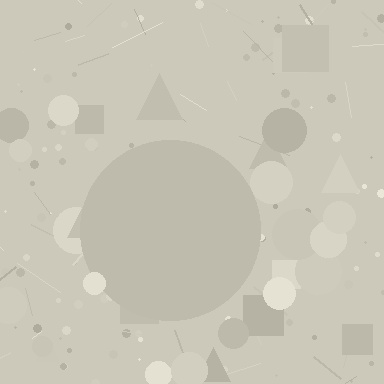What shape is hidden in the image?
A circle is hidden in the image.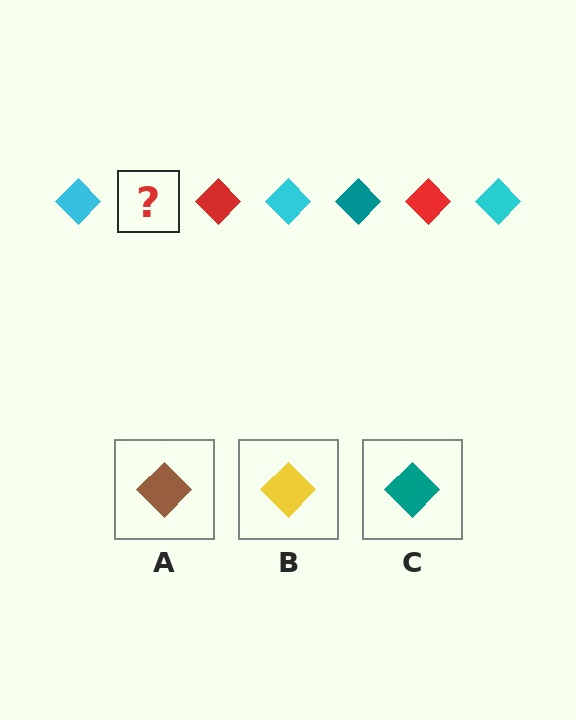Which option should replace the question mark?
Option C.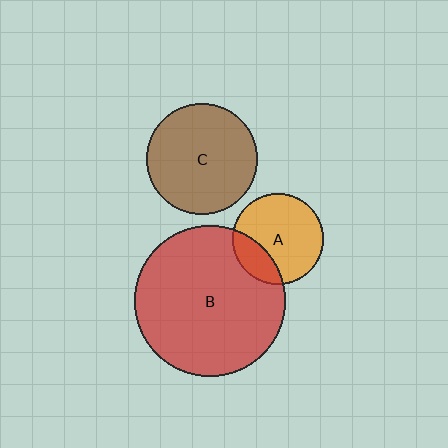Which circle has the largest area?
Circle B (red).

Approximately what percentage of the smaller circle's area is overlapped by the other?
Approximately 25%.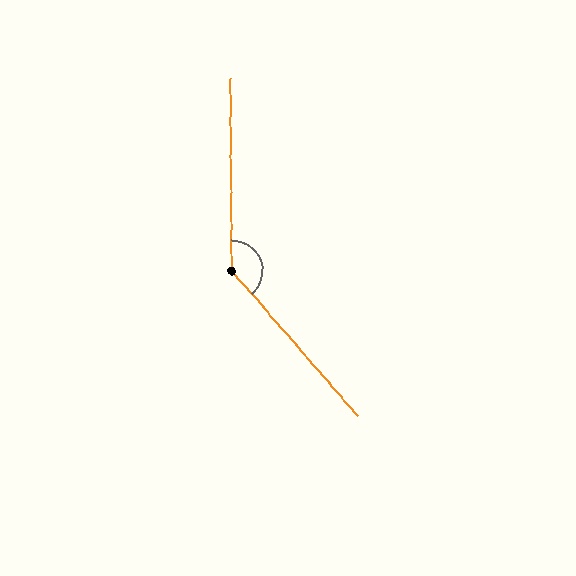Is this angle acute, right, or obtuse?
It is obtuse.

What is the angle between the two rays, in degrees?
Approximately 139 degrees.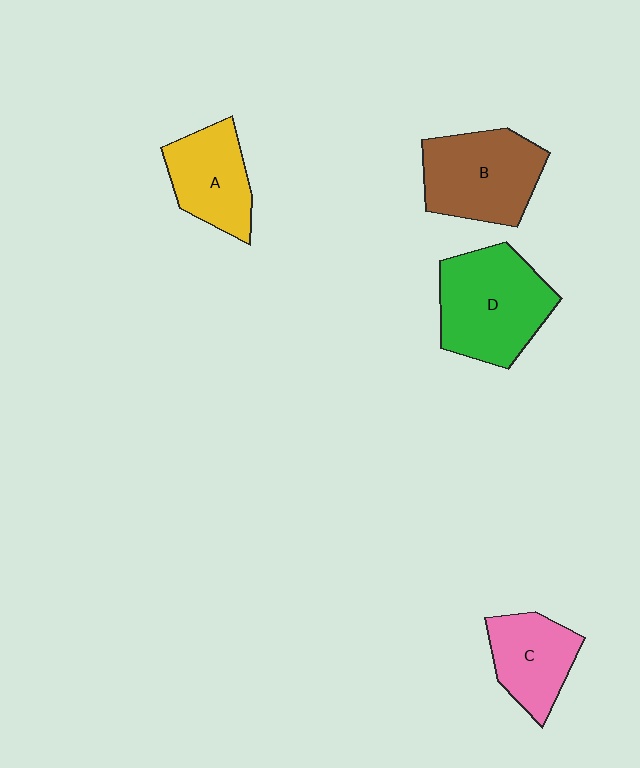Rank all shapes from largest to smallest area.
From largest to smallest: D (green), B (brown), A (yellow), C (pink).